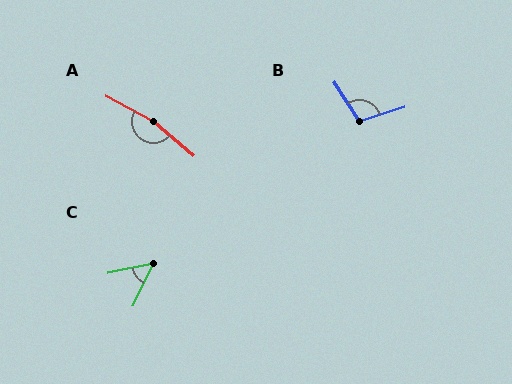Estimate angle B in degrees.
Approximately 104 degrees.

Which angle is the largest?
A, at approximately 168 degrees.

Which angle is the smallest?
C, at approximately 52 degrees.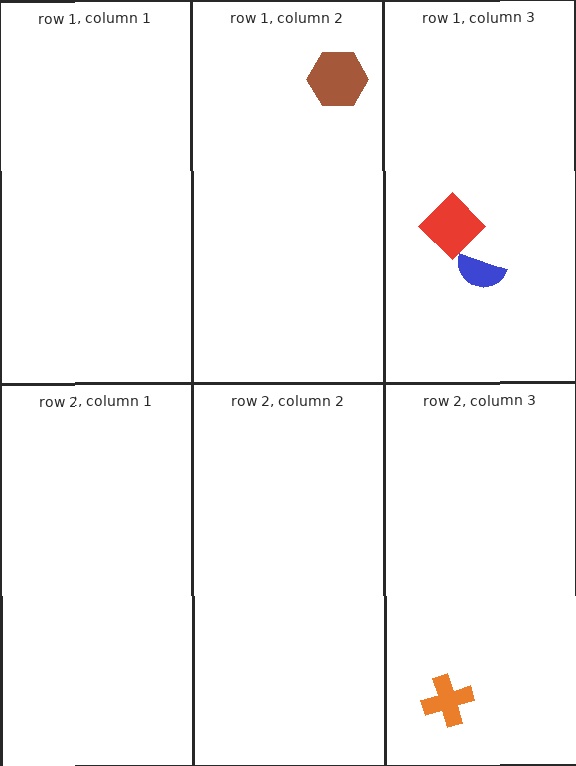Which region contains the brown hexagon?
The row 1, column 2 region.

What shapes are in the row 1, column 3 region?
The blue semicircle, the red diamond.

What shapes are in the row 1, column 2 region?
The brown hexagon.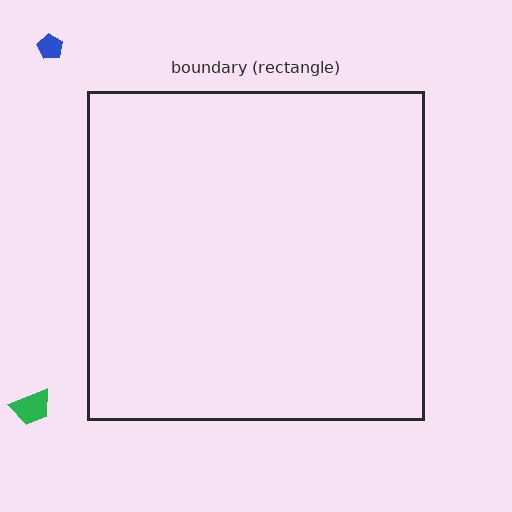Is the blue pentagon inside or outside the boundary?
Outside.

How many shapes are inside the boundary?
0 inside, 2 outside.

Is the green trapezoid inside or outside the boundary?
Outside.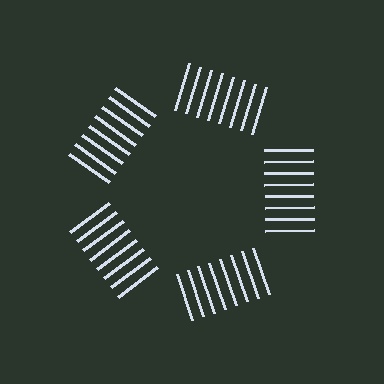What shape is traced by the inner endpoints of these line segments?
An illusory pentagon — the line segments terminate on its edges but no continuous stroke is drawn.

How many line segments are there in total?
40 — 8 along each of the 5 edges.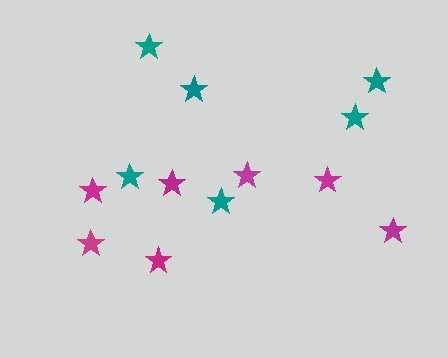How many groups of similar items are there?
There are 2 groups: one group of magenta stars (7) and one group of teal stars (6).